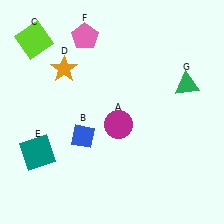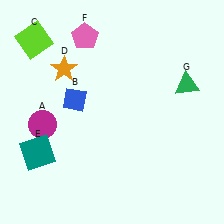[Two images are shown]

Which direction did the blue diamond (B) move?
The blue diamond (B) moved up.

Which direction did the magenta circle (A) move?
The magenta circle (A) moved left.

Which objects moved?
The objects that moved are: the magenta circle (A), the blue diamond (B).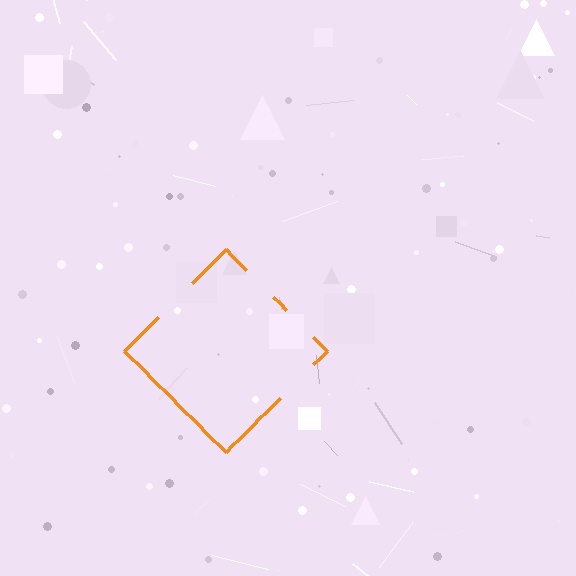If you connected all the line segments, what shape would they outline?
They would outline a diamond.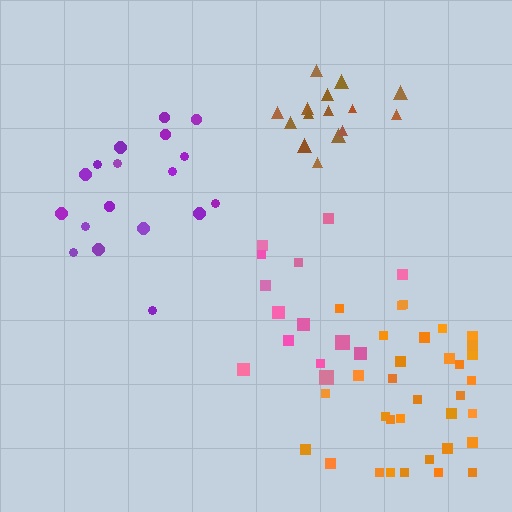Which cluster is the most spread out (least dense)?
Purple.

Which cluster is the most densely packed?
Brown.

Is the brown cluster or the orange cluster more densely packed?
Brown.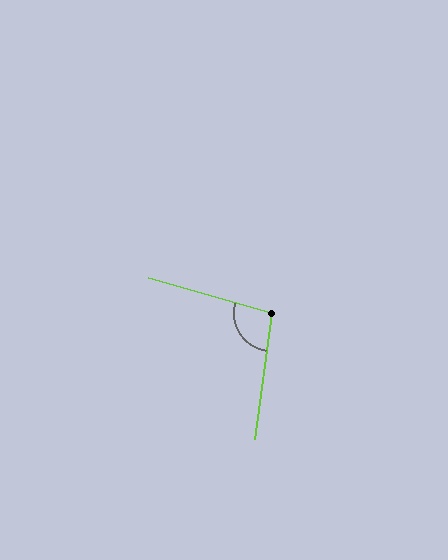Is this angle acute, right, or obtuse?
It is obtuse.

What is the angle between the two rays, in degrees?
Approximately 98 degrees.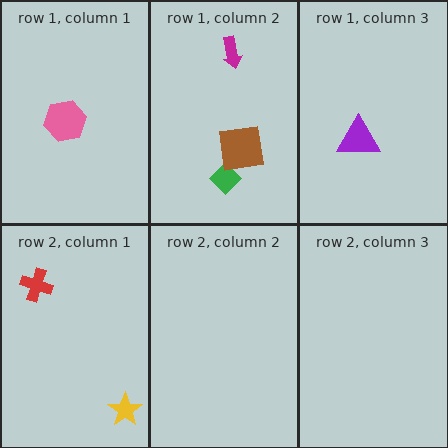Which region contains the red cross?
The row 2, column 1 region.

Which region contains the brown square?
The row 1, column 2 region.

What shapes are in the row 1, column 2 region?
The green diamond, the magenta arrow, the brown square.